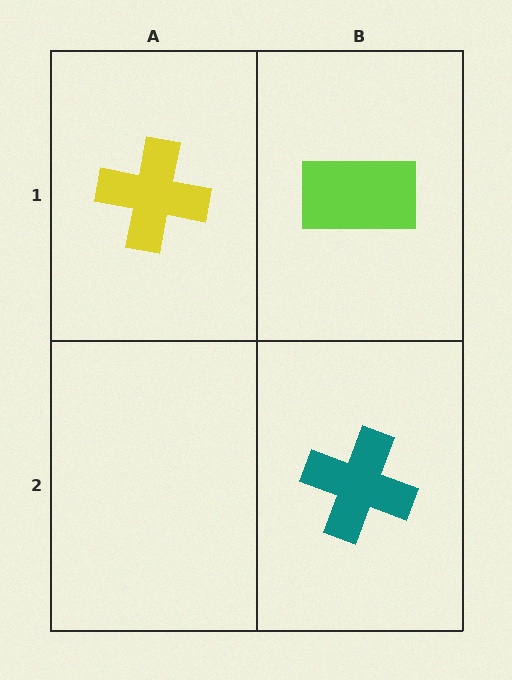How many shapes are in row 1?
2 shapes.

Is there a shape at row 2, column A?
No, that cell is empty.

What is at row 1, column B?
A lime rectangle.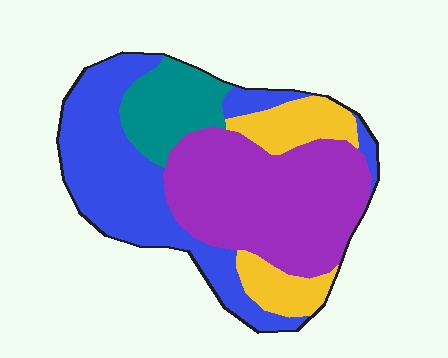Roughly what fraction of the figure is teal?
Teal covers around 15% of the figure.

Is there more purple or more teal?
Purple.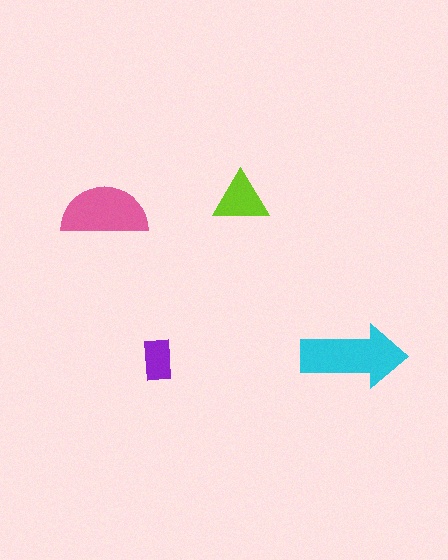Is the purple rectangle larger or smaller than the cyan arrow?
Smaller.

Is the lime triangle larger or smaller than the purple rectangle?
Larger.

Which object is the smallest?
The purple rectangle.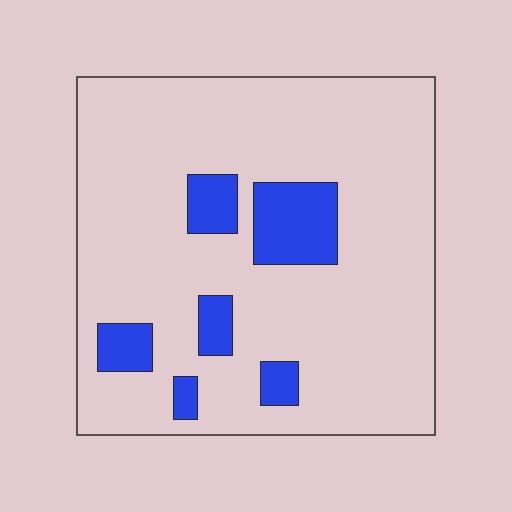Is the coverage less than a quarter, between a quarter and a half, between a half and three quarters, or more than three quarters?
Less than a quarter.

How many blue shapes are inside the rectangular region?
6.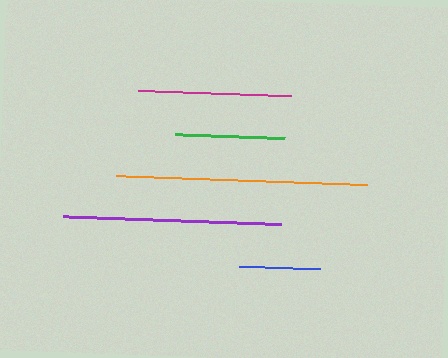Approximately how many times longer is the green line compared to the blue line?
The green line is approximately 1.4 times the length of the blue line.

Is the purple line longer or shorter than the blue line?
The purple line is longer than the blue line.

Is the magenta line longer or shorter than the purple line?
The purple line is longer than the magenta line.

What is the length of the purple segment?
The purple segment is approximately 219 pixels long.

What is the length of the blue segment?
The blue segment is approximately 81 pixels long.